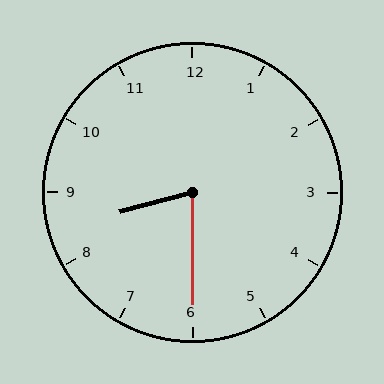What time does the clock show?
8:30.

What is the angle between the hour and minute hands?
Approximately 75 degrees.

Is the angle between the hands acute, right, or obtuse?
It is acute.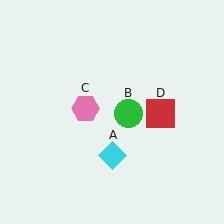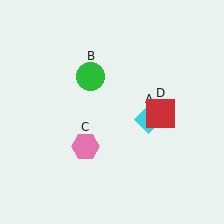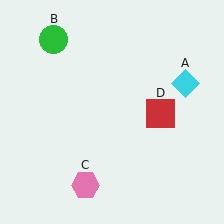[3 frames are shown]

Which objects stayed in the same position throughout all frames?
Red square (object D) remained stationary.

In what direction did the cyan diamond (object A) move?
The cyan diamond (object A) moved up and to the right.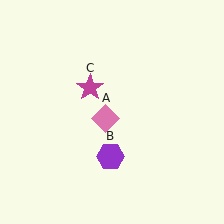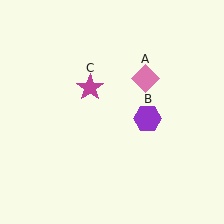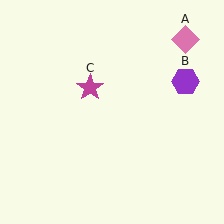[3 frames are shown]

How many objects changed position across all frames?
2 objects changed position: pink diamond (object A), purple hexagon (object B).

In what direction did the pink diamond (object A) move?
The pink diamond (object A) moved up and to the right.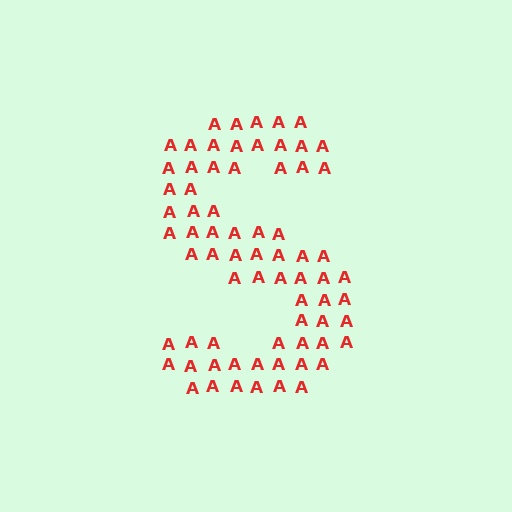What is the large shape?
The large shape is the letter S.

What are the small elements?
The small elements are letter A's.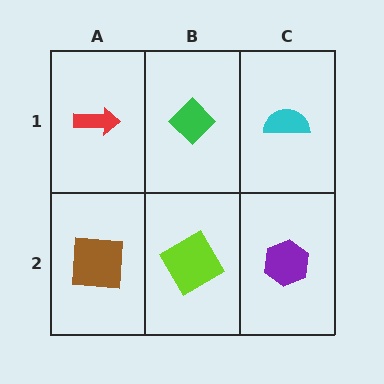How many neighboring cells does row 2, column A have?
2.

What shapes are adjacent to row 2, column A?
A red arrow (row 1, column A), a lime diamond (row 2, column B).